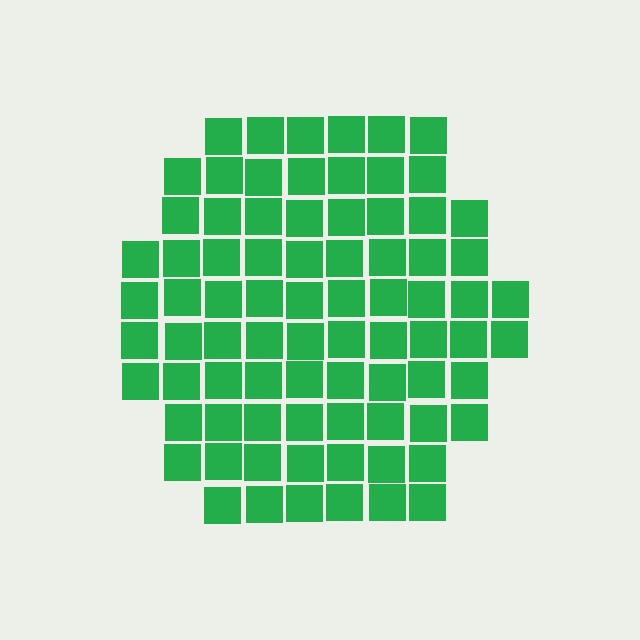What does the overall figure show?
The overall figure shows a hexagon.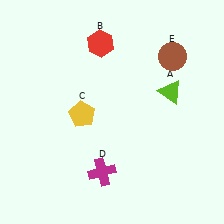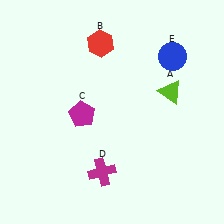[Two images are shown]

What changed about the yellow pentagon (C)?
In Image 1, C is yellow. In Image 2, it changed to magenta.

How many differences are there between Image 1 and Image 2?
There are 2 differences between the two images.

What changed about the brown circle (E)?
In Image 1, E is brown. In Image 2, it changed to blue.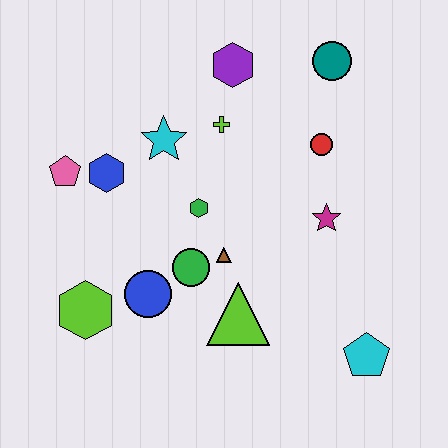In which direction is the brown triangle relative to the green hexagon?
The brown triangle is below the green hexagon.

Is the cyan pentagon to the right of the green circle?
Yes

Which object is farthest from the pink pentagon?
The cyan pentagon is farthest from the pink pentagon.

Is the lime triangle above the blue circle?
No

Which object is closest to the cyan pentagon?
The lime triangle is closest to the cyan pentagon.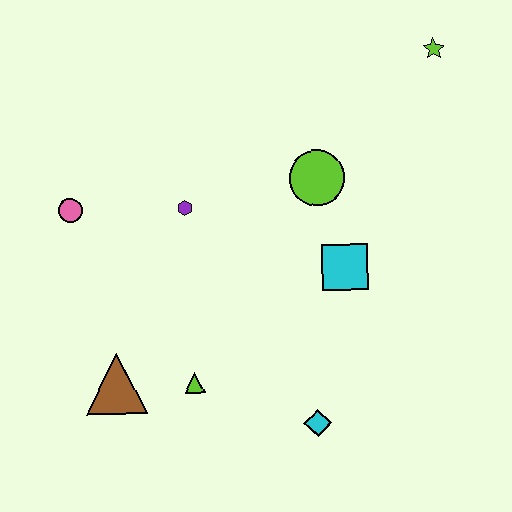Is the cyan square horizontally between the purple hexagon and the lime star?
Yes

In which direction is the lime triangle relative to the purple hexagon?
The lime triangle is below the purple hexagon.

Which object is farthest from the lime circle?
The brown triangle is farthest from the lime circle.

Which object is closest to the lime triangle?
The brown triangle is closest to the lime triangle.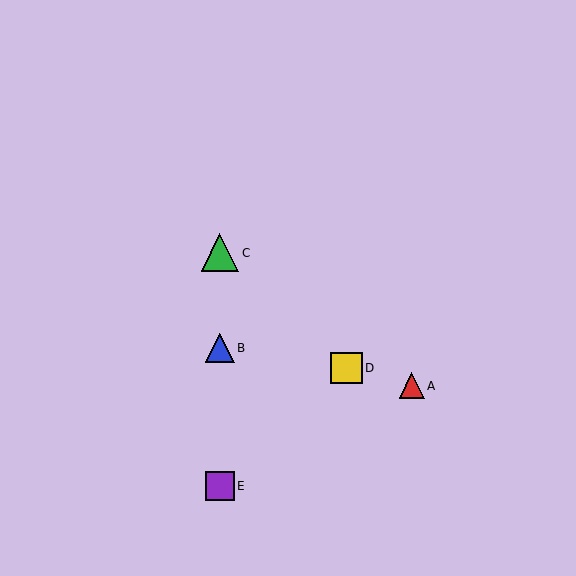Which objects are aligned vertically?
Objects B, C, E are aligned vertically.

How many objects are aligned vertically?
3 objects (B, C, E) are aligned vertically.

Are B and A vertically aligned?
No, B is at x≈220 and A is at x≈412.